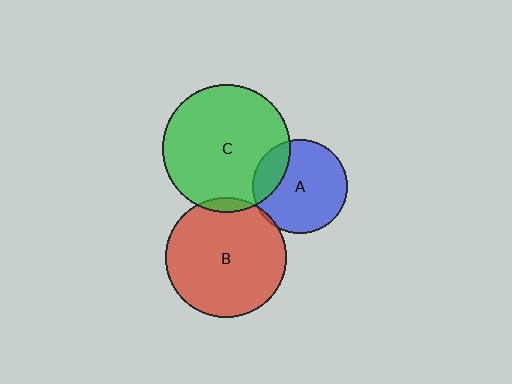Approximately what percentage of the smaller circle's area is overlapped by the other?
Approximately 20%.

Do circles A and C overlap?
Yes.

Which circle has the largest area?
Circle C (green).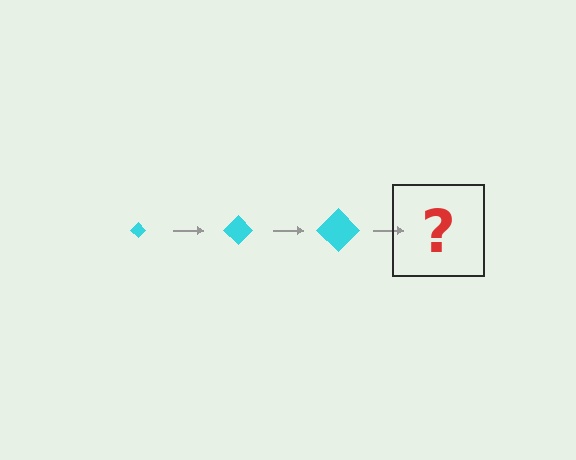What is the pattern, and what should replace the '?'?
The pattern is that the diamond gets progressively larger each step. The '?' should be a cyan diamond, larger than the previous one.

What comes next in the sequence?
The next element should be a cyan diamond, larger than the previous one.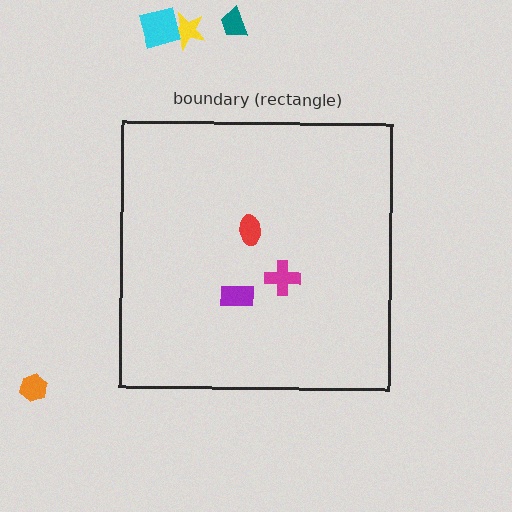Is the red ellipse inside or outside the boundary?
Inside.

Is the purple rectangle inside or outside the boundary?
Inside.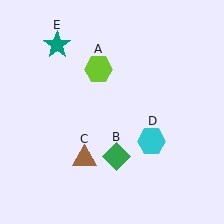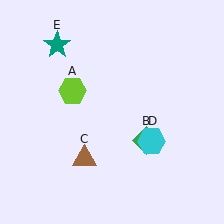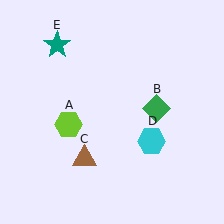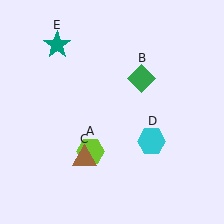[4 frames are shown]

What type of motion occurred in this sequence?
The lime hexagon (object A), green diamond (object B) rotated counterclockwise around the center of the scene.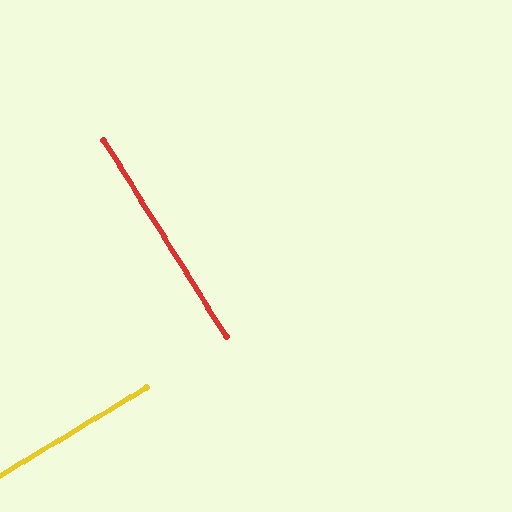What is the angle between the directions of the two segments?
Approximately 89 degrees.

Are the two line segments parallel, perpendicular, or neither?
Perpendicular — they meet at approximately 89°.